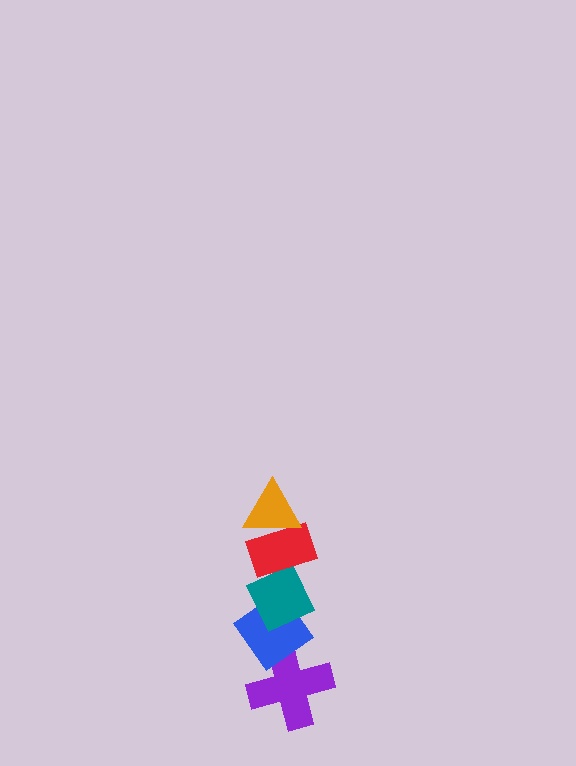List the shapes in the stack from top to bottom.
From top to bottom: the orange triangle, the red rectangle, the teal diamond, the blue diamond, the purple cross.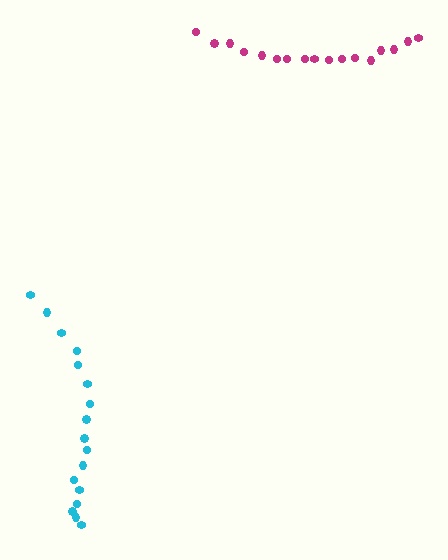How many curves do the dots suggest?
There are 2 distinct paths.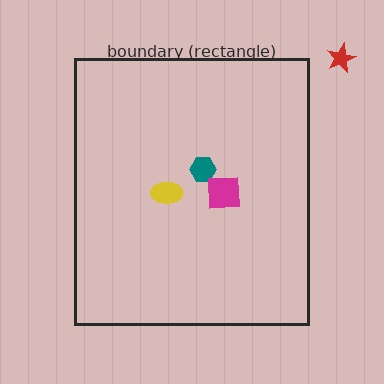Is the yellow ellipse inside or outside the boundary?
Inside.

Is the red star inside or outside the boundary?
Outside.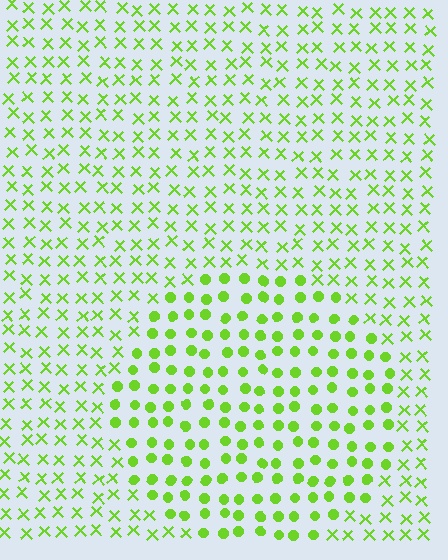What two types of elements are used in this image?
The image uses circles inside the circle region and X marks outside it.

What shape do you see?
I see a circle.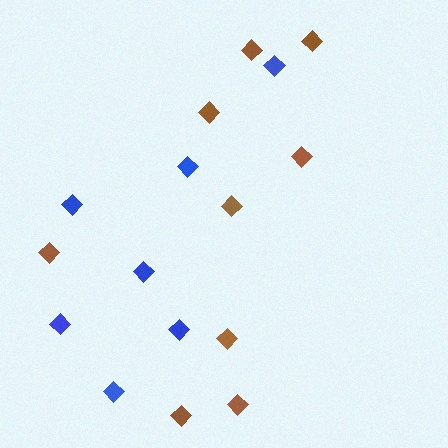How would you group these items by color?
There are 2 groups: one group of brown diamonds (9) and one group of blue diamonds (7).